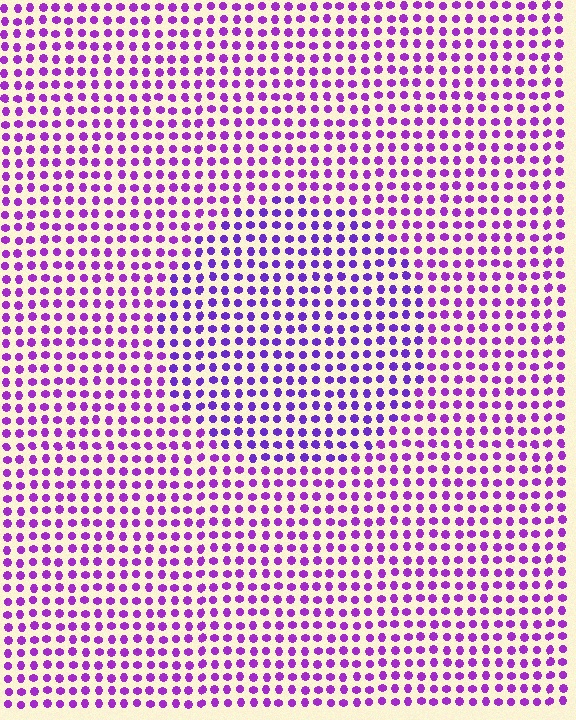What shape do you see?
I see a circle.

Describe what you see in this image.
The image is filled with small purple elements in a uniform arrangement. A circle-shaped region is visible where the elements are tinted to a slightly different hue, forming a subtle color boundary.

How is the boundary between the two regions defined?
The boundary is defined purely by a slight shift in hue (about 21 degrees). Spacing, size, and orientation are identical on both sides.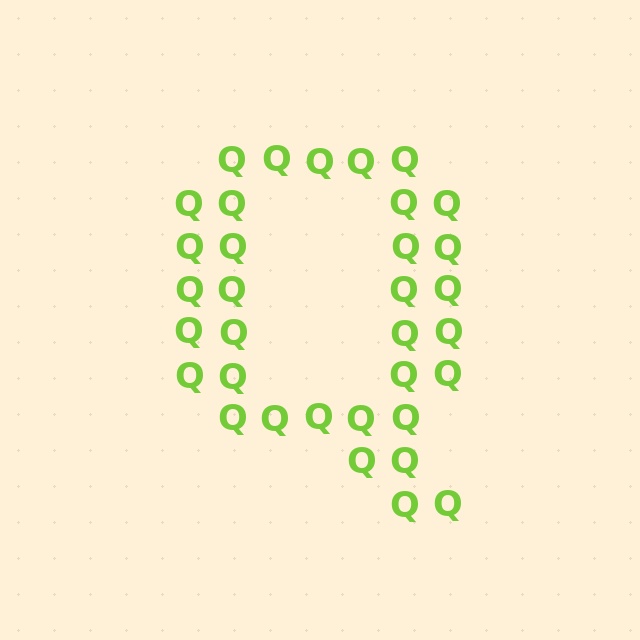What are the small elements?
The small elements are letter Q's.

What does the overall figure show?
The overall figure shows the letter Q.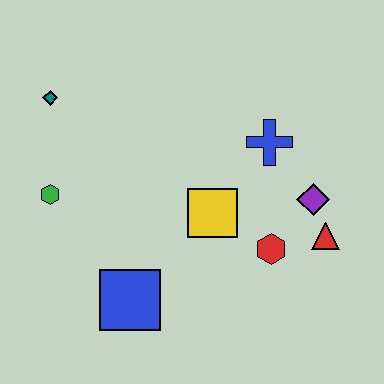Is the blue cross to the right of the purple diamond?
No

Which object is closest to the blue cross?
The purple diamond is closest to the blue cross.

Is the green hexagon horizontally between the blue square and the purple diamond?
No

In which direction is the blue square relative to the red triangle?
The blue square is to the left of the red triangle.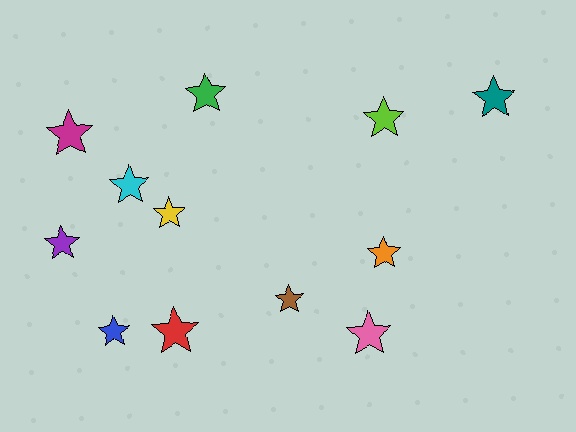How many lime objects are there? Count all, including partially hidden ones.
There is 1 lime object.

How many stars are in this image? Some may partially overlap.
There are 12 stars.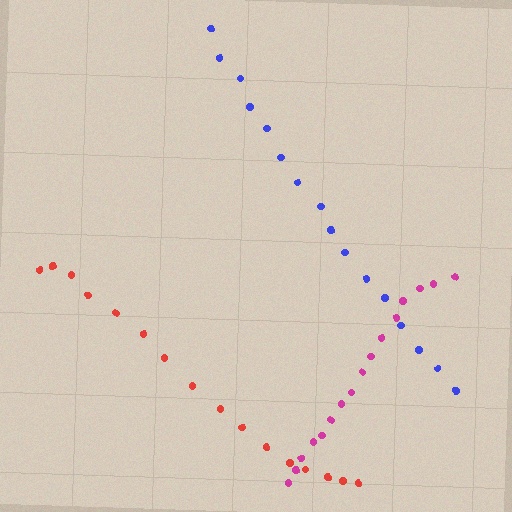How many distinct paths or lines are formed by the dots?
There are 3 distinct paths.